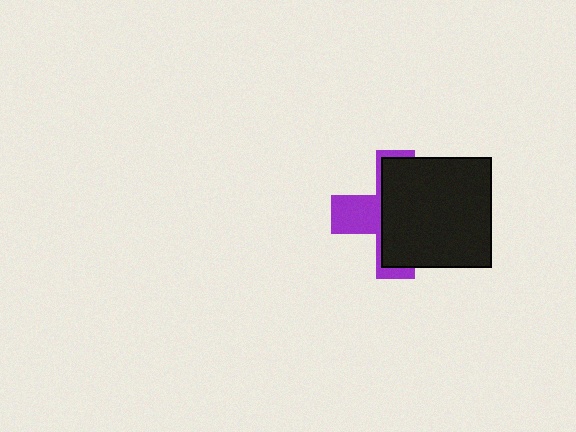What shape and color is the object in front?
The object in front is a black rectangle.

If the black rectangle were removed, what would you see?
You would see the complete purple cross.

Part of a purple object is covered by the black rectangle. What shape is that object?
It is a cross.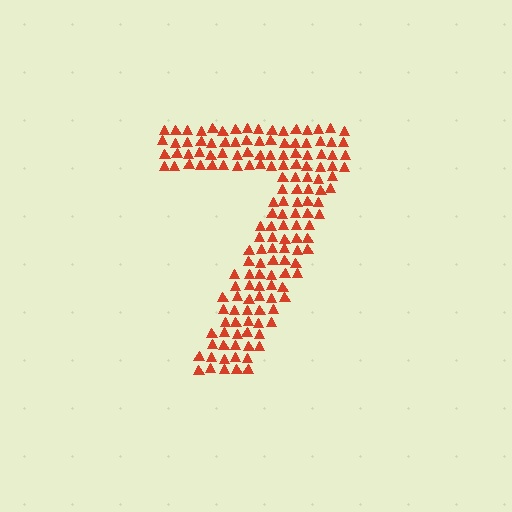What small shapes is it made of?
It is made of small triangles.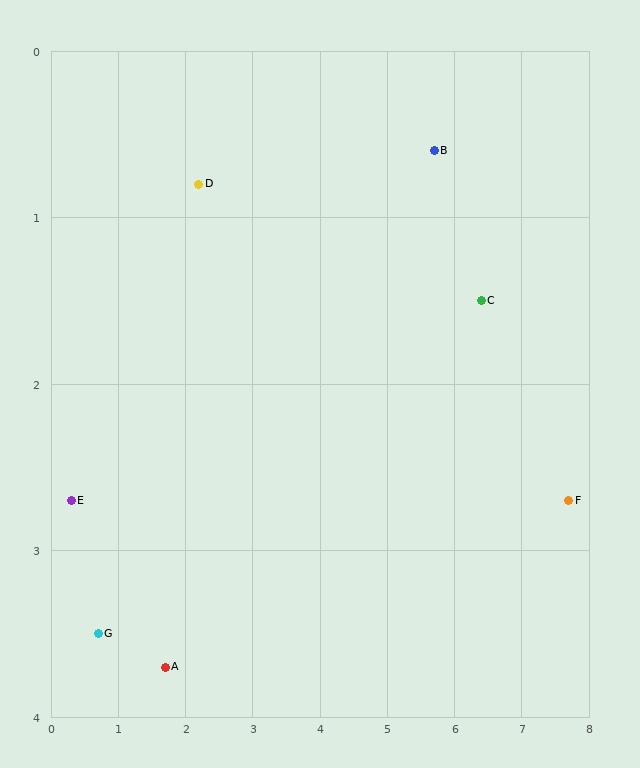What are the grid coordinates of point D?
Point D is at approximately (2.2, 0.8).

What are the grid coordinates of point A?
Point A is at approximately (1.7, 3.7).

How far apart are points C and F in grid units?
Points C and F are about 1.8 grid units apart.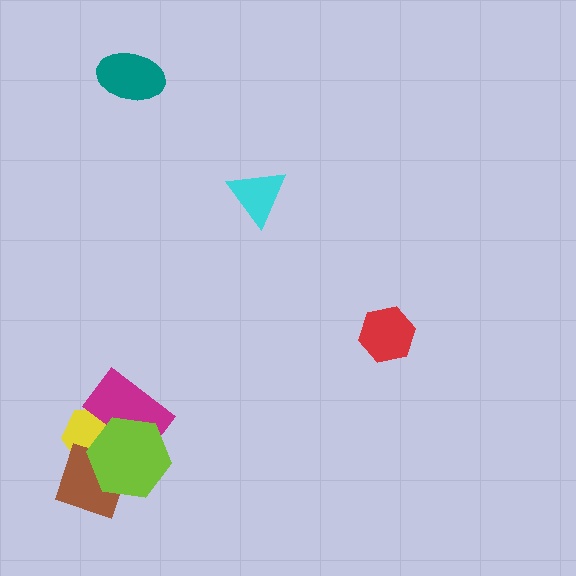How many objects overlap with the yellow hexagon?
3 objects overlap with the yellow hexagon.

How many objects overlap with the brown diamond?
2 objects overlap with the brown diamond.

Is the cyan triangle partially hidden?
No, no other shape covers it.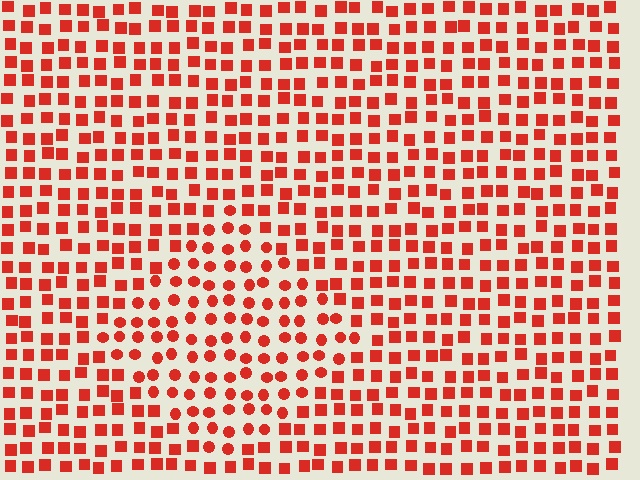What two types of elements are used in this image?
The image uses circles inside the diamond region and squares outside it.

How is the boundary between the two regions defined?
The boundary is defined by a change in element shape: circles inside vs. squares outside. All elements share the same color and spacing.